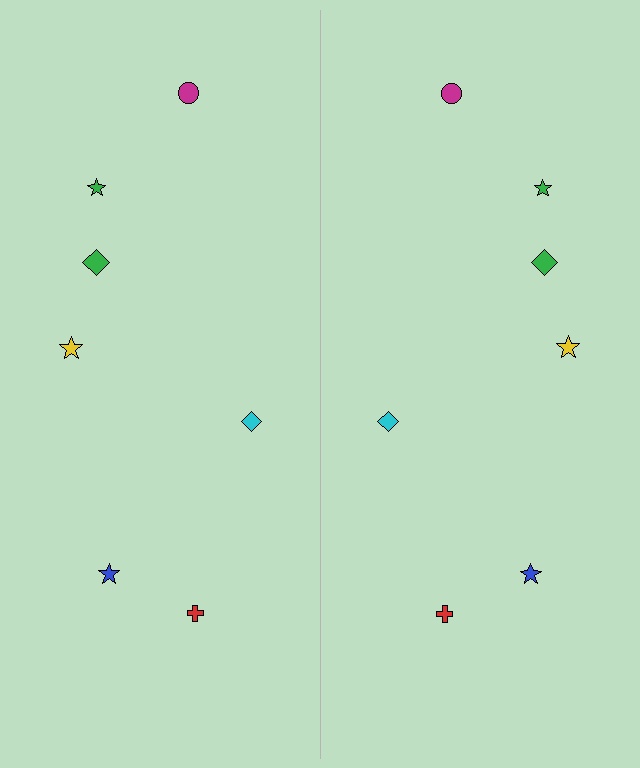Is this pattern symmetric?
Yes, this pattern has bilateral (reflection) symmetry.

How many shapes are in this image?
There are 14 shapes in this image.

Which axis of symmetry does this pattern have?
The pattern has a vertical axis of symmetry running through the center of the image.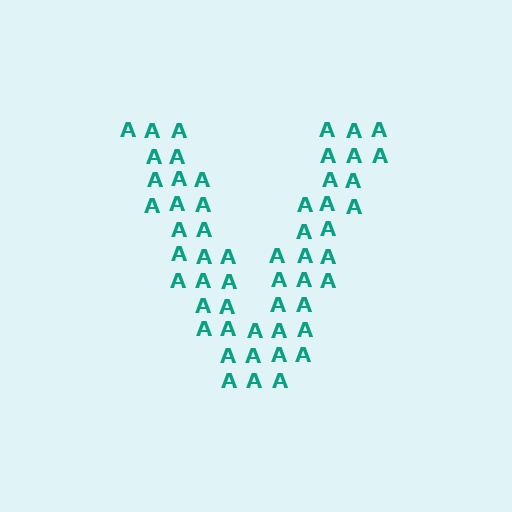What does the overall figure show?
The overall figure shows the letter V.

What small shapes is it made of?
It is made of small letter A's.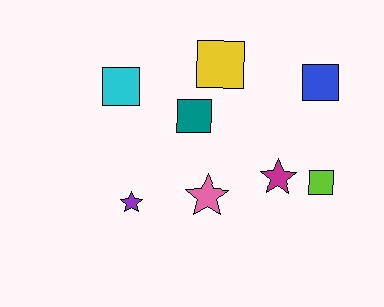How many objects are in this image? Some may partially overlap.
There are 8 objects.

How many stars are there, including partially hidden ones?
There are 3 stars.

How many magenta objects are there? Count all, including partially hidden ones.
There is 1 magenta object.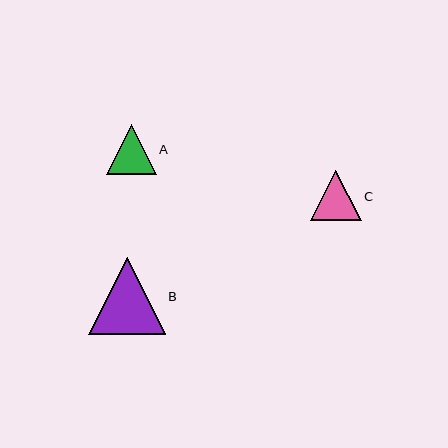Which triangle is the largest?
Triangle B is the largest with a size of approximately 77 pixels.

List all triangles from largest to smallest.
From largest to smallest: B, C, A.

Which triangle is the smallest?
Triangle A is the smallest with a size of approximately 50 pixels.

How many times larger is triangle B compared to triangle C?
Triangle B is approximately 1.5 times the size of triangle C.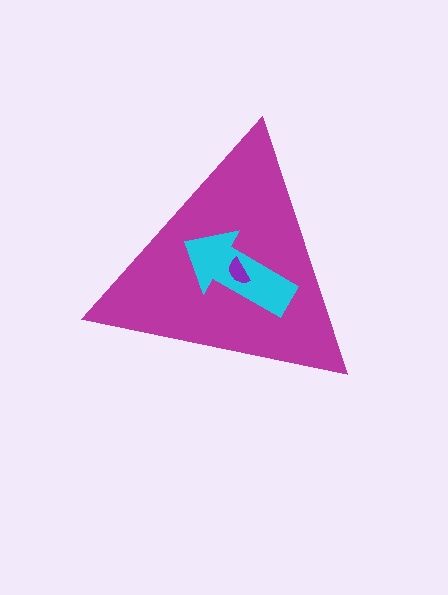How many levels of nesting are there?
3.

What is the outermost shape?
The magenta triangle.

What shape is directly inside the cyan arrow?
The purple semicircle.